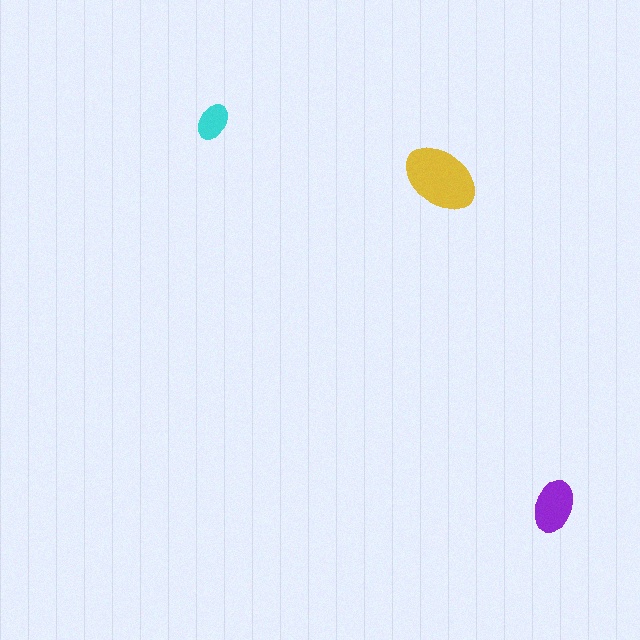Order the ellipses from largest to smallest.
the yellow one, the purple one, the cyan one.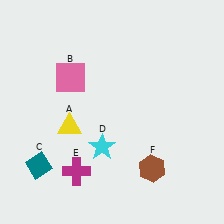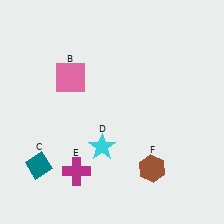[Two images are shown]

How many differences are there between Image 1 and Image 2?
There is 1 difference between the two images.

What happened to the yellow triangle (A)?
The yellow triangle (A) was removed in Image 2. It was in the bottom-left area of Image 1.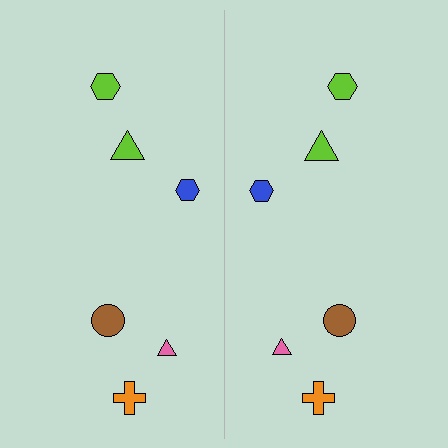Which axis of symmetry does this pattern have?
The pattern has a vertical axis of symmetry running through the center of the image.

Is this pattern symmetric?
Yes, this pattern has bilateral (reflection) symmetry.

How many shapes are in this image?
There are 12 shapes in this image.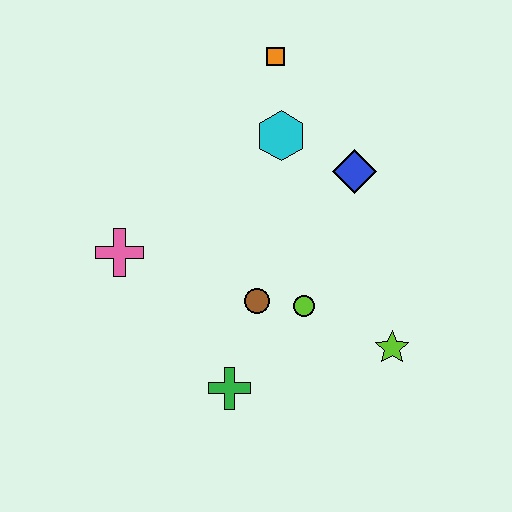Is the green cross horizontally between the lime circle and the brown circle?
No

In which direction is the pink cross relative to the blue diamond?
The pink cross is to the left of the blue diamond.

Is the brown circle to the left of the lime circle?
Yes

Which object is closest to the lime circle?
The brown circle is closest to the lime circle.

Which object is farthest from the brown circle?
The orange square is farthest from the brown circle.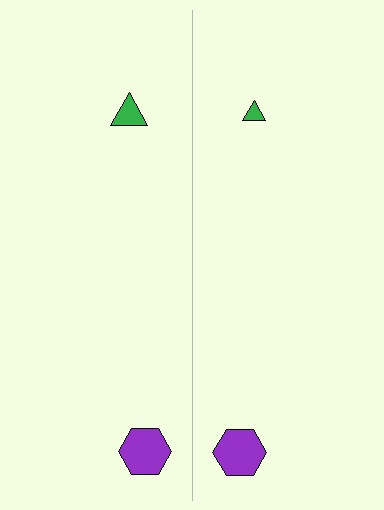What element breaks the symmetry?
The green triangle on the right side has a different size than its mirror counterpart.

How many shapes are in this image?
There are 4 shapes in this image.